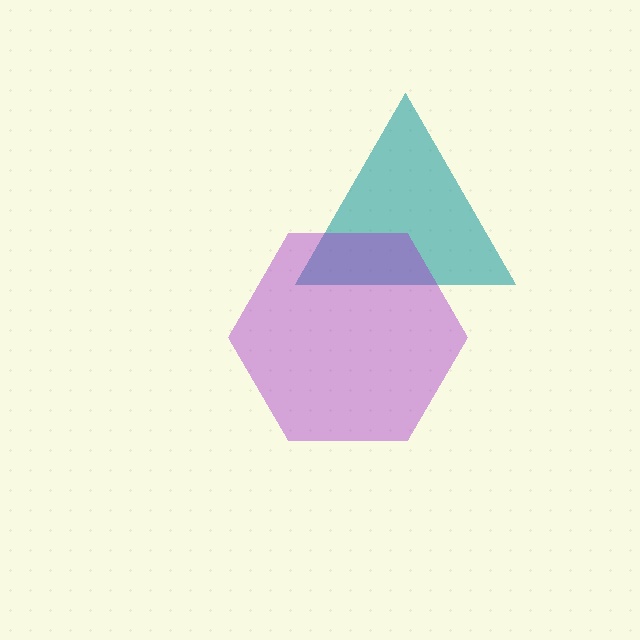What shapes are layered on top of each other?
The layered shapes are: a teal triangle, a purple hexagon.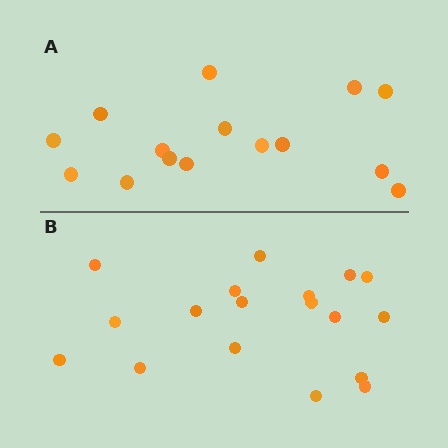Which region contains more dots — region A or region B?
Region B (the bottom region) has more dots.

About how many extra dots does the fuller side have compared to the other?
Region B has just a few more — roughly 2 or 3 more dots than region A.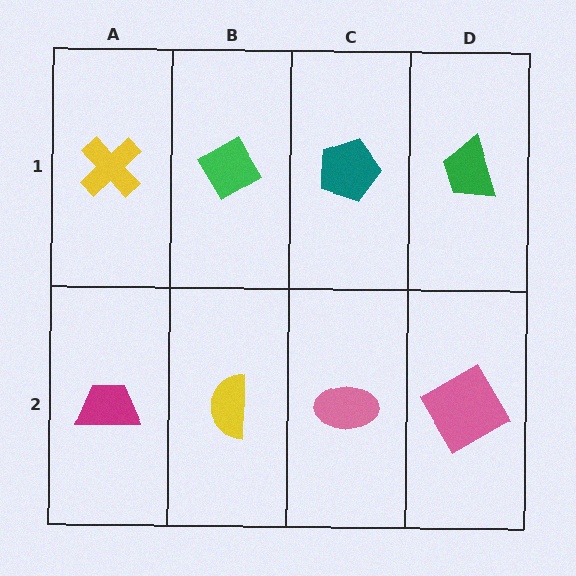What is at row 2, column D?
A pink diamond.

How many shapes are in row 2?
4 shapes.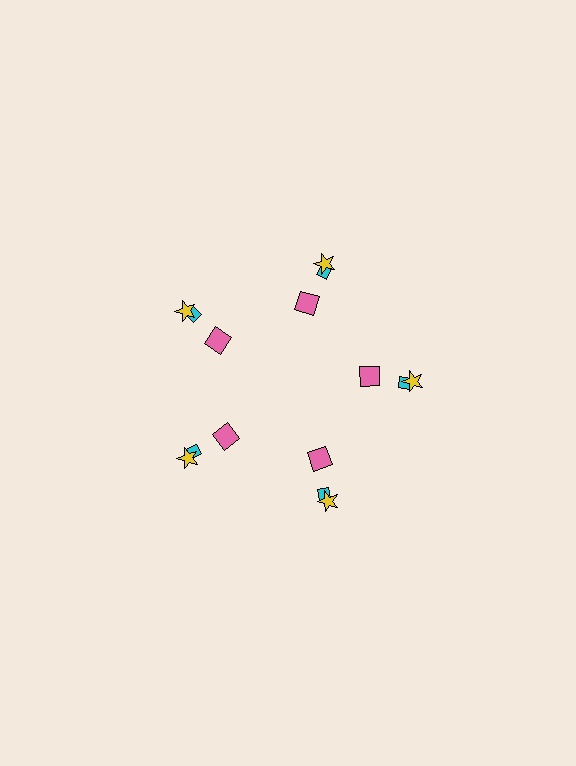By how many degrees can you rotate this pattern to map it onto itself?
The pattern maps onto itself every 72 degrees of rotation.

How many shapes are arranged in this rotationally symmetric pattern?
There are 15 shapes, arranged in 5 groups of 3.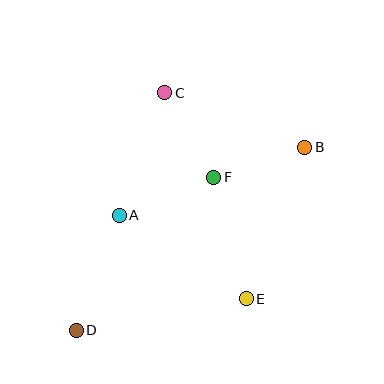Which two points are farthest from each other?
Points B and D are farthest from each other.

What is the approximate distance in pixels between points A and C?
The distance between A and C is approximately 131 pixels.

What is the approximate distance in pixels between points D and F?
The distance between D and F is approximately 206 pixels.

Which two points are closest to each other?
Points B and F are closest to each other.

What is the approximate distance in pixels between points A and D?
The distance between A and D is approximately 123 pixels.